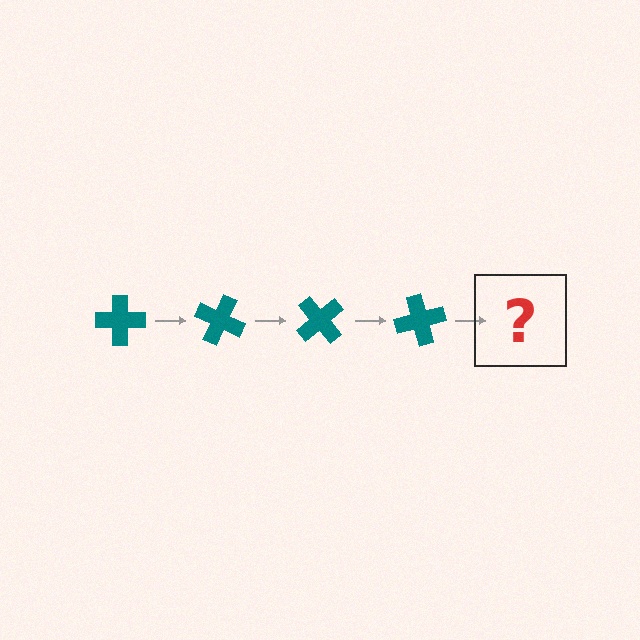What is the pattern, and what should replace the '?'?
The pattern is that the cross rotates 25 degrees each step. The '?' should be a teal cross rotated 100 degrees.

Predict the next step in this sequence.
The next step is a teal cross rotated 100 degrees.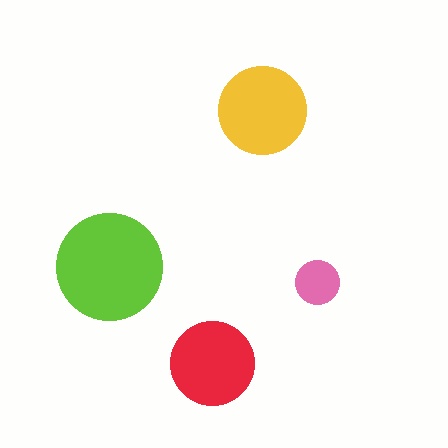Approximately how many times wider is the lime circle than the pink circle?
About 2.5 times wider.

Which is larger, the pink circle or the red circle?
The red one.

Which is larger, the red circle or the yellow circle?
The yellow one.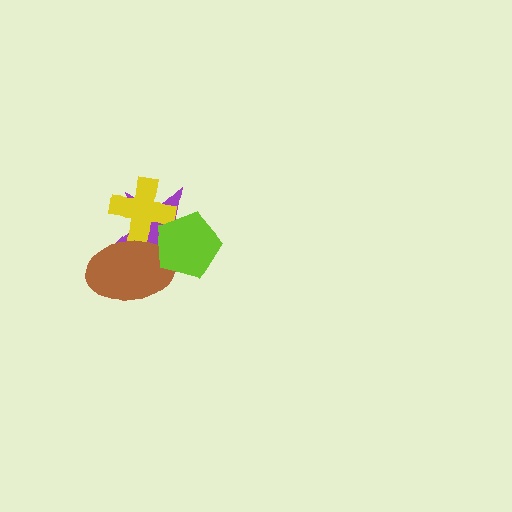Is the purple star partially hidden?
Yes, it is partially covered by another shape.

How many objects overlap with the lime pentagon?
3 objects overlap with the lime pentagon.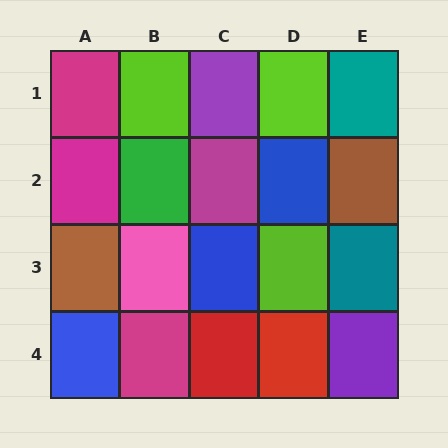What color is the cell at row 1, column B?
Lime.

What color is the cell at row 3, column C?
Blue.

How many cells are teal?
2 cells are teal.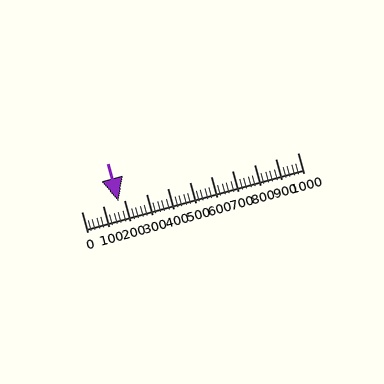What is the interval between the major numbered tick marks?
The major tick marks are spaced 100 units apart.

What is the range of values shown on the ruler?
The ruler shows values from 0 to 1000.